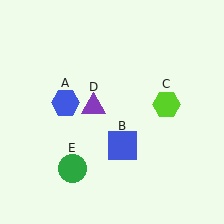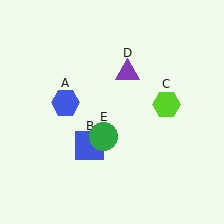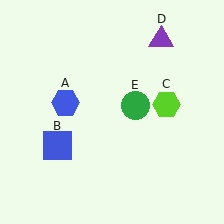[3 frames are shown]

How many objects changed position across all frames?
3 objects changed position: blue square (object B), purple triangle (object D), green circle (object E).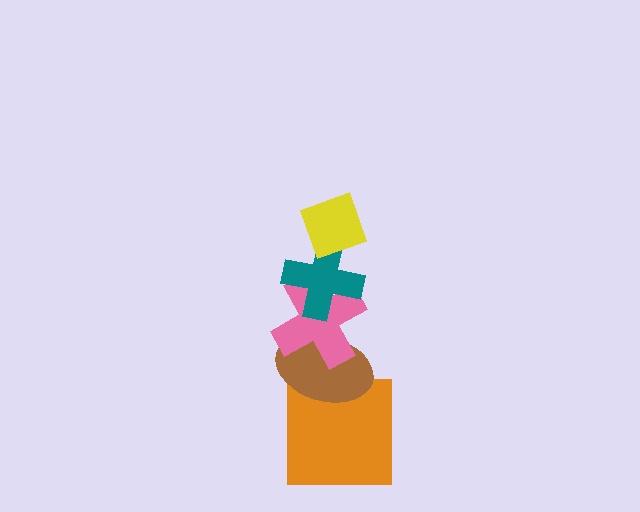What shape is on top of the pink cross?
The teal cross is on top of the pink cross.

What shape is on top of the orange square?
The brown ellipse is on top of the orange square.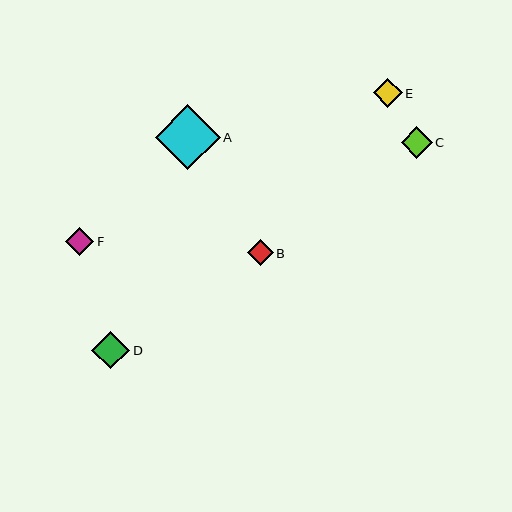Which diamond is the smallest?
Diamond B is the smallest with a size of approximately 25 pixels.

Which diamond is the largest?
Diamond A is the largest with a size of approximately 65 pixels.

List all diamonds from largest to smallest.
From largest to smallest: A, D, C, E, F, B.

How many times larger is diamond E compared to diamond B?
Diamond E is approximately 1.1 times the size of diamond B.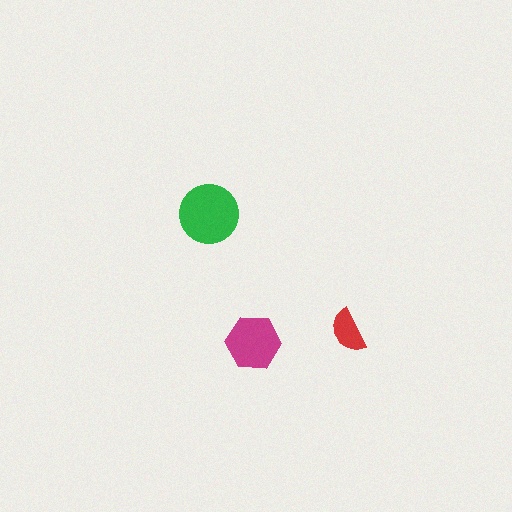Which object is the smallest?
The red semicircle.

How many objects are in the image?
There are 3 objects in the image.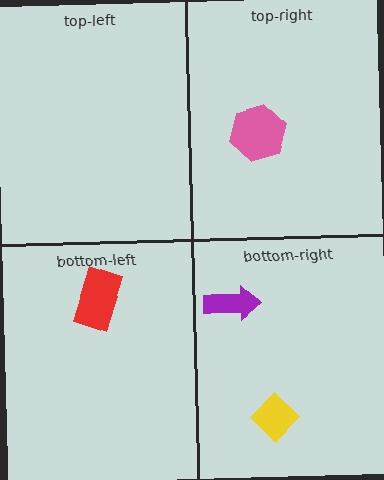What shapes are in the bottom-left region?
The red rectangle.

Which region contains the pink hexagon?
The top-right region.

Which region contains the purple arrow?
The bottom-right region.